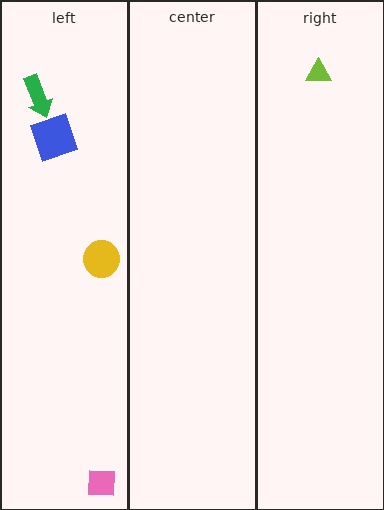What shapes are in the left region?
The green arrow, the blue square, the pink square, the yellow circle.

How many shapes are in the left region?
4.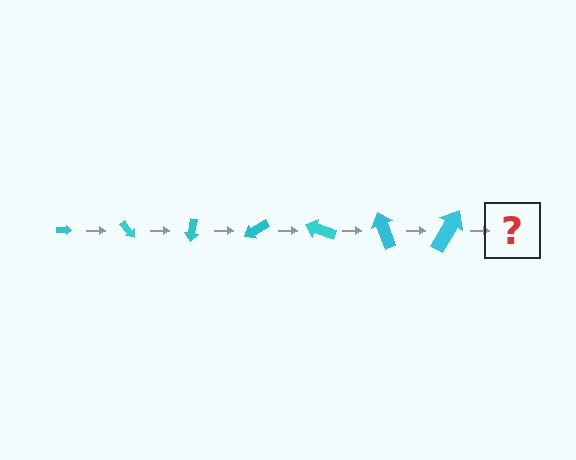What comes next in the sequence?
The next element should be an arrow, larger than the previous one and rotated 350 degrees from the start.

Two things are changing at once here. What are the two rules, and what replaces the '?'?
The two rules are that the arrow grows larger each step and it rotates 50 degrees each step. The '?' should be an arrow, larger than the previous one and rotated 350 degrees from the start.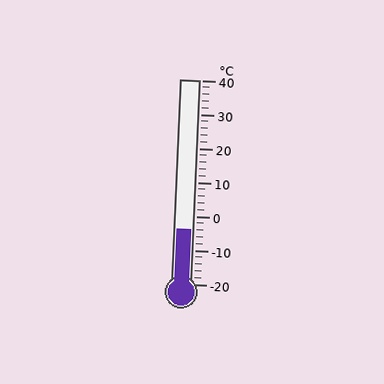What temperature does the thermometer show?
The thermometer shows approximately -4°C.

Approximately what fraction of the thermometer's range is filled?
The thermometer is filled to approximately 25% of its range.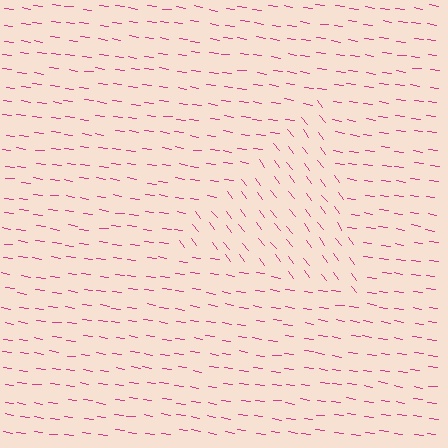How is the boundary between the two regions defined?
The boundary is defined purely by a change in line orientation (approximately 45 degrees difference). All lines are the same color and thickness.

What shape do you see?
I see a triangle.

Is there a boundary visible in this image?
Yes, there is a texture boundary formed by a change in line orientation.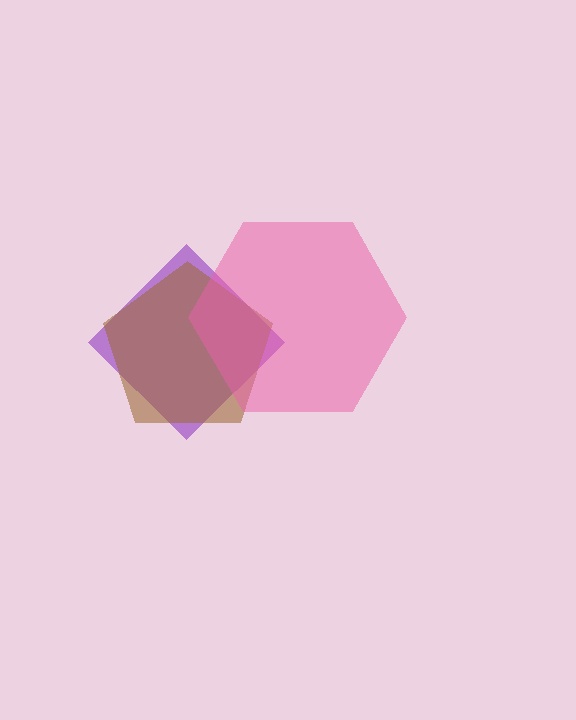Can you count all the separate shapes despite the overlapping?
Yes, there are 3 separate shapes.